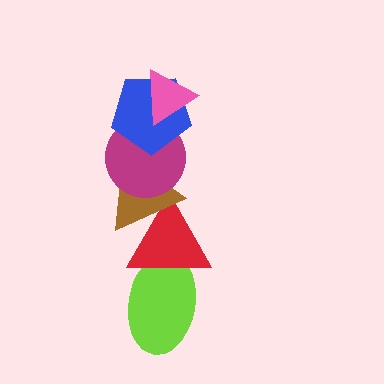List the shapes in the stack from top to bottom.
From top to bottom: the pink triangle, the blue pentagon, the magenta circle, the brown triangle, the red triangle, the lime ellipse.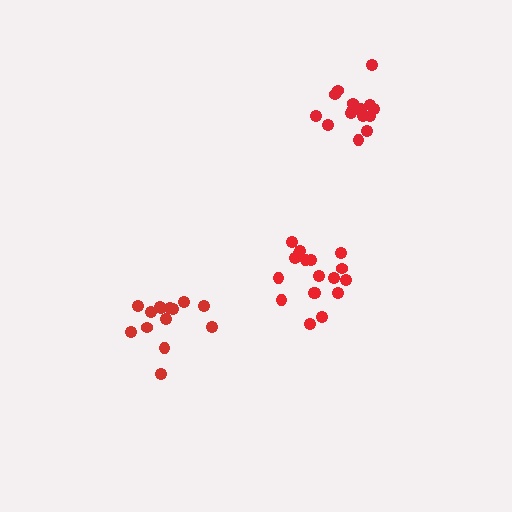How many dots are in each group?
Group 1: 14 dots, Group 2: 15 dots, Group 3: 18 dots (47 total).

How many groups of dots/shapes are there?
There are 3 groups.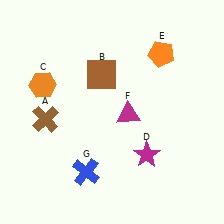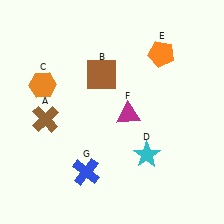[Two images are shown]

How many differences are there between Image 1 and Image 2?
There is 1 difference between the two images.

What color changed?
The star (D) changed from magenta in Image 1 to cyan in Image 2.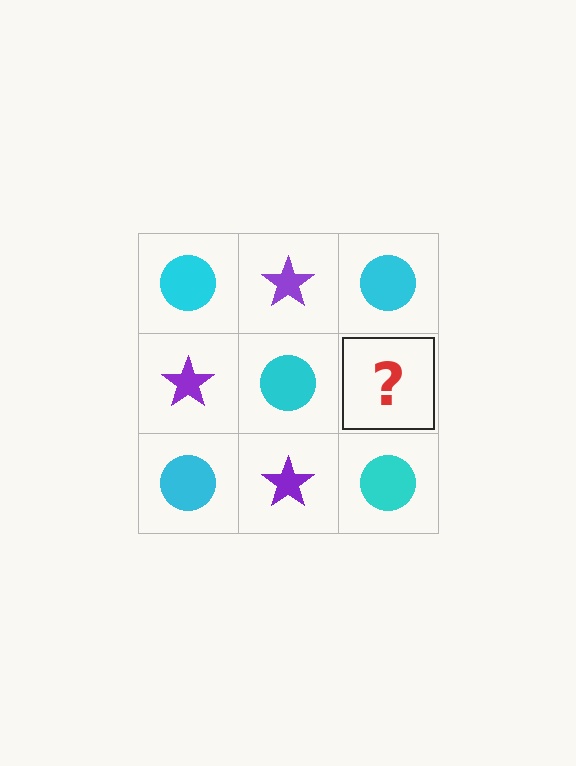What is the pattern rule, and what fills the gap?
The rule is that it alternates cyan circle and purple star in a checkerboard pattern. The gap should be filled with a purple star.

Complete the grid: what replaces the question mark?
The question mark should be replaced with a purple star.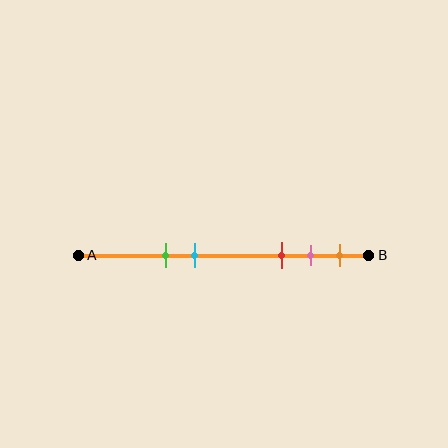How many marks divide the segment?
There are 5 marks dividing the segment.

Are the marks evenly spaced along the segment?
No, the marks are not evenly spaced.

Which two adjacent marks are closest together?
The pink and orange marks are the closest adjacent pair.